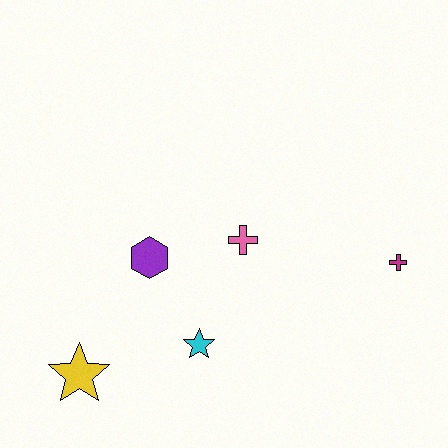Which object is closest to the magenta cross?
The pink cross is closest to the magenta cross.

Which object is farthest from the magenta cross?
The yellow star is farthest from the magenta cross.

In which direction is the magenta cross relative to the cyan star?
The magenta cross is to the right of the cyan star.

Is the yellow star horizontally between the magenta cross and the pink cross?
No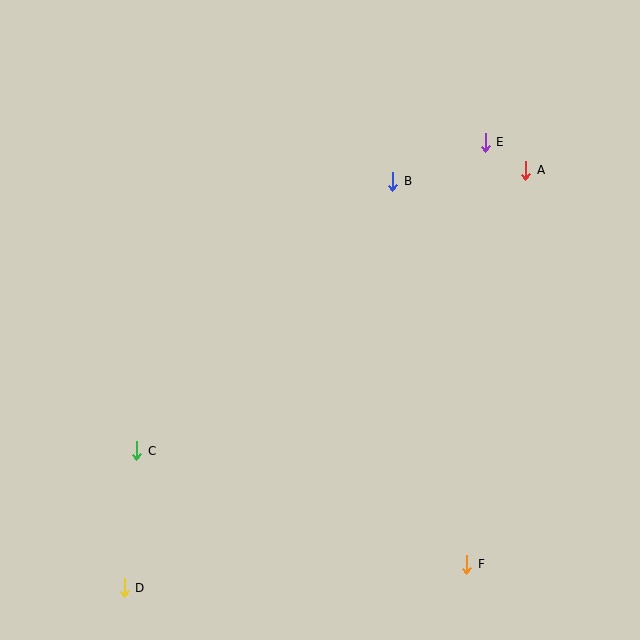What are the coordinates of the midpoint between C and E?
The midpoint between C and E is at (311, 297).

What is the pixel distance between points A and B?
The distance between A and B is 133 pixels.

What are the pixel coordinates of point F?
Point F is at (467, 564).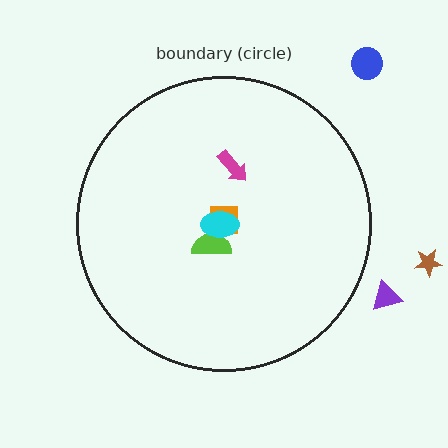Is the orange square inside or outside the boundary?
Inside.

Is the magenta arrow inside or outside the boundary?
Inside.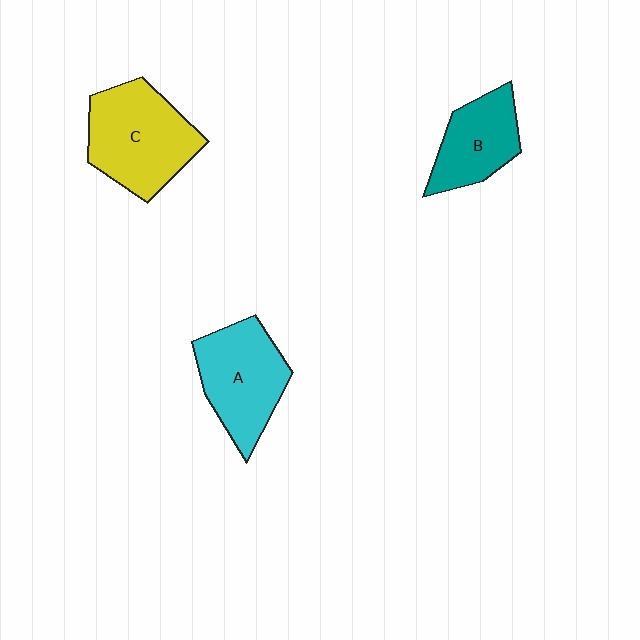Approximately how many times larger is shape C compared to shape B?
Approximately 1.5 times.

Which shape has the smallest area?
Shape B (teal).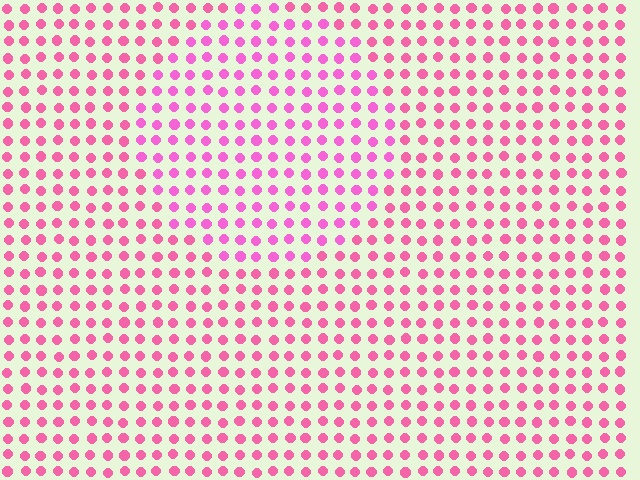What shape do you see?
I see a circle.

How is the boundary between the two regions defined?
The boundary is defined purely by a slight shift in hue (about 19 degrees). Spacing, size, and orientation are identical on both sides.